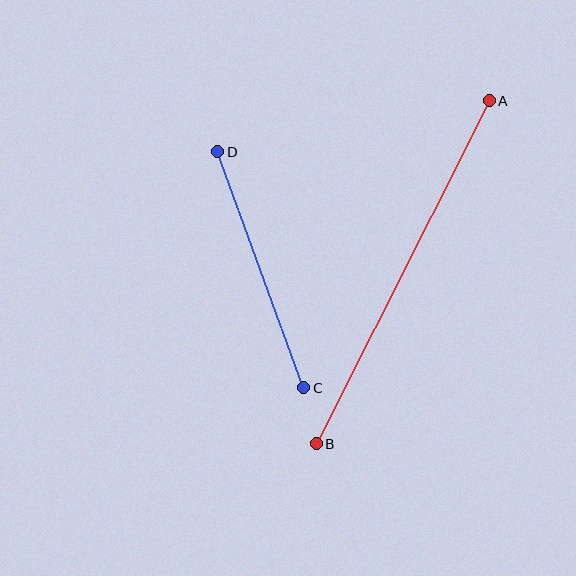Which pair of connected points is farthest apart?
Points A and B are farthest apart.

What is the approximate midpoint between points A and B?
The midpoint is at approximately (403, 272) pixels.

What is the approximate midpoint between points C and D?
The midpoint is at approximately (261, 270) pixels.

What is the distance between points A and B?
The distance is approximately 384 pixels.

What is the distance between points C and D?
The distance is approximately 251 pixels.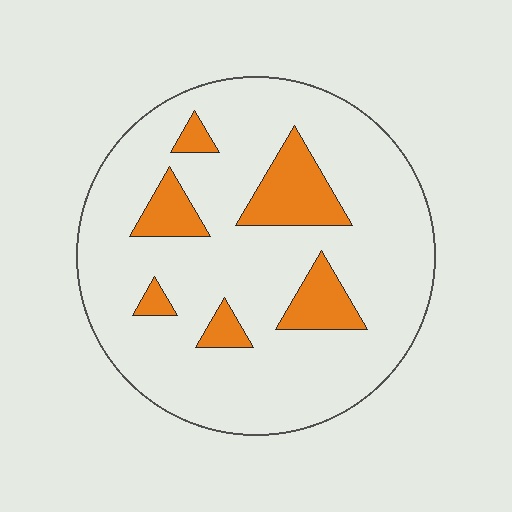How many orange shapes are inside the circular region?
6.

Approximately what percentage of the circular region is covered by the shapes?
Approximately 15%.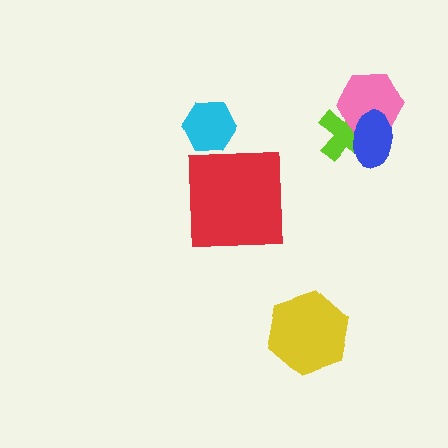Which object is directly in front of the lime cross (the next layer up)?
The pink hexagon is directly in front of the lime cross.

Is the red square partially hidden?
No, no other shape covers it.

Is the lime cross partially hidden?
Yes, it is partially covered by another shape.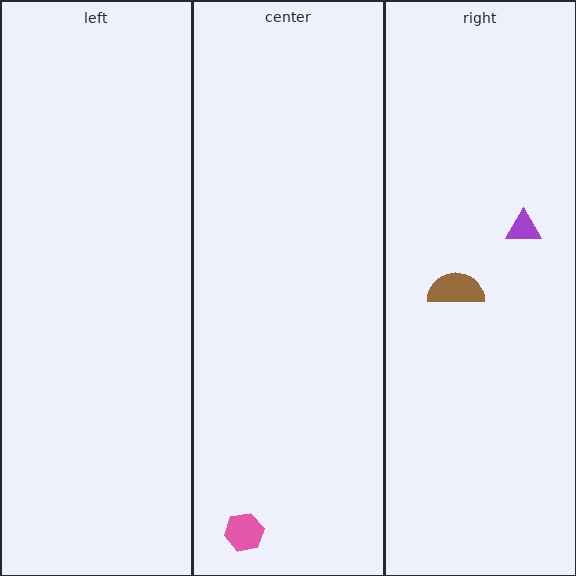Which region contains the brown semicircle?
The right region.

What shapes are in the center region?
The pink hexagon.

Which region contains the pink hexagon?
The center region.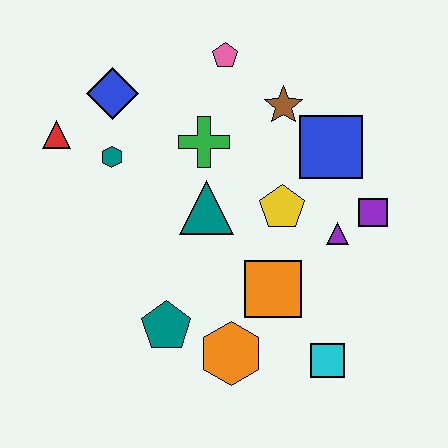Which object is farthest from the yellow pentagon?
The red triangle is farthest from the yellow pentagon.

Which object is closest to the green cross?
The teal triangle is closest to the green cross.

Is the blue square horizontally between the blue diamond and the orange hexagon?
No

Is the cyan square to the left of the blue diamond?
No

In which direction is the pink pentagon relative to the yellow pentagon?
The pink pentagon is above the yellow pentagon.